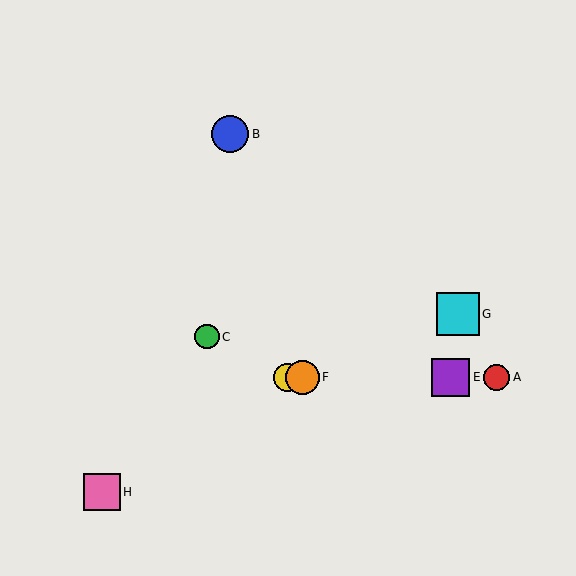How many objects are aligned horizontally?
4 objects (A, D, E, F) are aligned horizontally.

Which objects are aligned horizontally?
Objects A, D, E, F are aligned horizontally.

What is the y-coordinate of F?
Object F is at y≈377.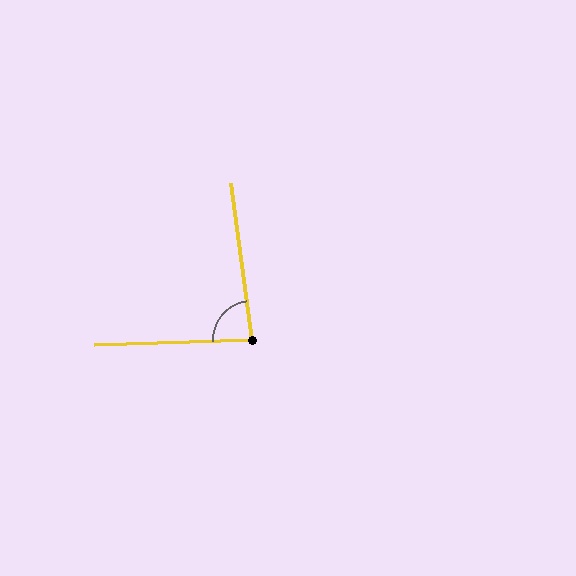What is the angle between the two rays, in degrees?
Approximately 85 degrees.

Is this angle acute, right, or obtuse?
It is acute.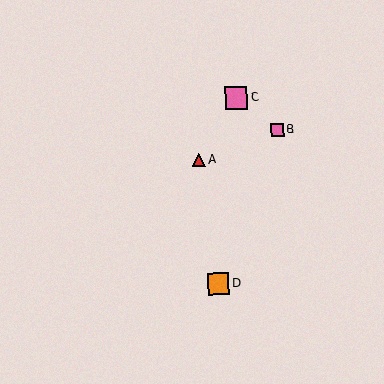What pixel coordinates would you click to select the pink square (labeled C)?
Click at (236, 98) to select the pink square C.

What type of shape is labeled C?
Shape C is a pink square.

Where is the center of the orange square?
The center of the orange square is at (218, 284).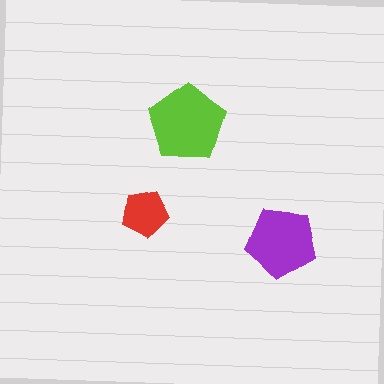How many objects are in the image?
There are 3 objects in the image.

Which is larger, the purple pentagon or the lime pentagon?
The lime one.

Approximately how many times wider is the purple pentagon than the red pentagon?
About 1.5 times wider.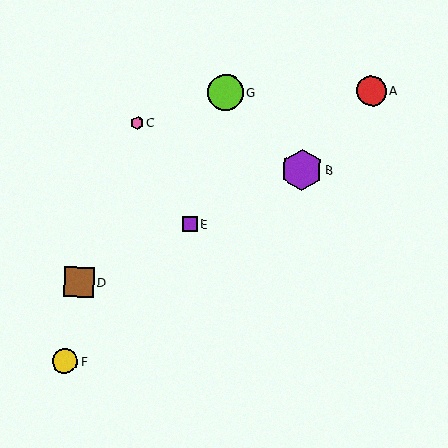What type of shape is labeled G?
Shape G is a lime circle.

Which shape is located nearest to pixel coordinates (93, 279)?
The brown square (labeled D) at (79, 282) is nearest to that location.